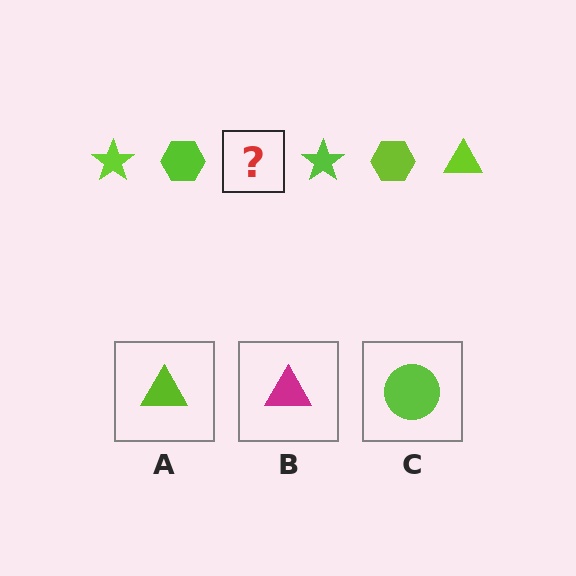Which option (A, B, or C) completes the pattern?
A.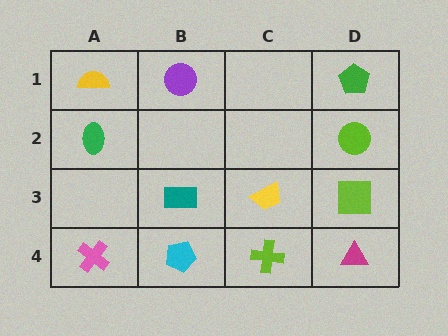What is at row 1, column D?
A green pentagon.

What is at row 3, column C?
A yellow trapezoid.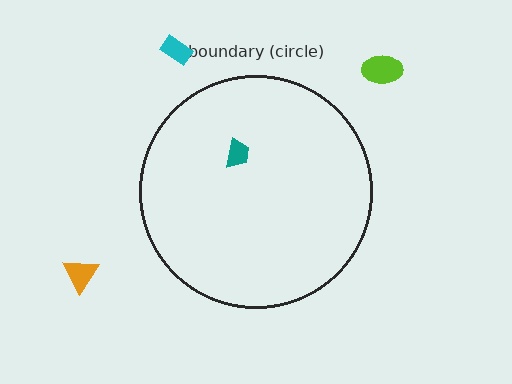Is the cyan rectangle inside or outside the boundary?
Outside.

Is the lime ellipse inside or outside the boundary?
Outside.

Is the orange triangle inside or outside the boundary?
Outside.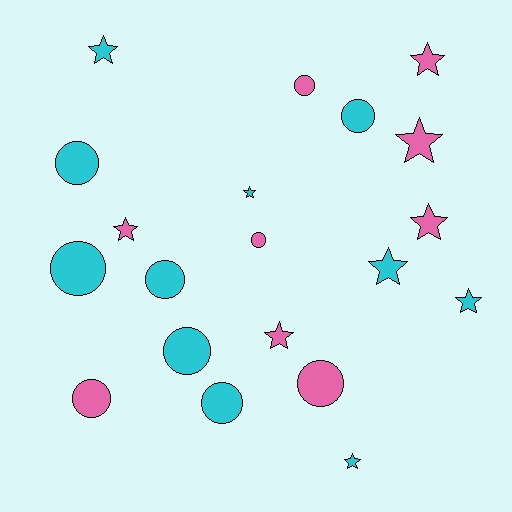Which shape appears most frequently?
Circle, with 10 objects.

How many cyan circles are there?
There are 6 cyan circles.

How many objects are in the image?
There are 20 objects.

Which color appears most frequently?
Cyan, with 11 objects.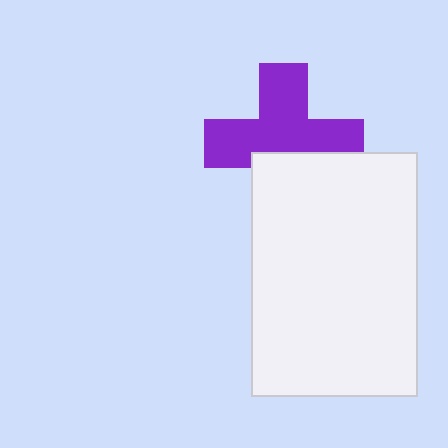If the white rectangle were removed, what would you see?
You would see the complete purple cross.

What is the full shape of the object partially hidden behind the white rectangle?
The partially hidden object is a purple cross.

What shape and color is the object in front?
The object in front is a white rectangle.